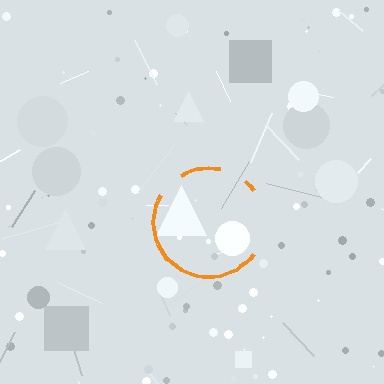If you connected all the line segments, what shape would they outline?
They would outline a circle.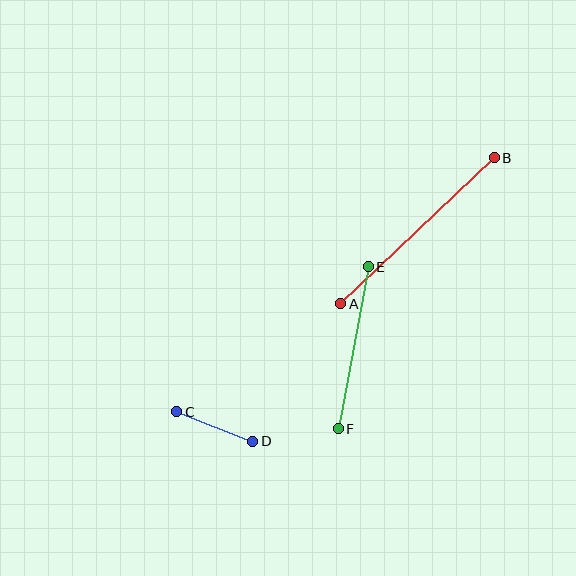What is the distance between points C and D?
The distance is approximately 81 pixels.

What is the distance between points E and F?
The distance is approximately 165 pixels.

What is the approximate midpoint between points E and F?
The midpoint is at approximately (353, 348) pixels.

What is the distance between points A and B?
The distance is approximately 212 pixels.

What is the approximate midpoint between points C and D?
The midpoint is at approximately (215, 426) pixels.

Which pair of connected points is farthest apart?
Points A and B are farthest apart.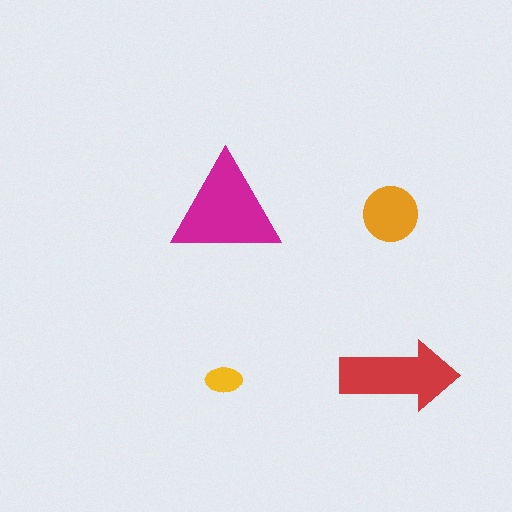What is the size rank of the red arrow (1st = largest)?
2nd.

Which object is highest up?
The magenta triangle is topmost.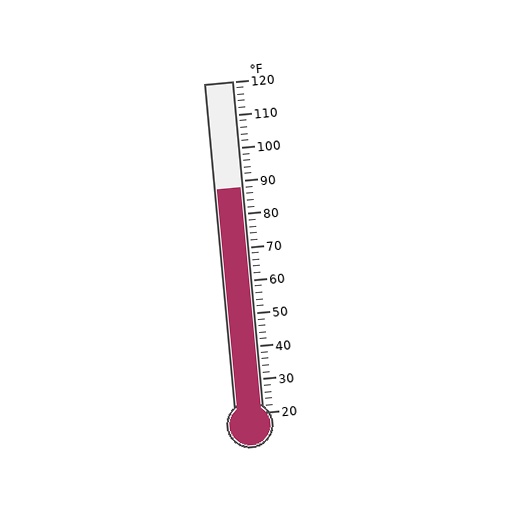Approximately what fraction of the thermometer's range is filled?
The thermometer is filled to approximately 70% of its range.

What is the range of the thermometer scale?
The thermometer scale ranges from 20°F to 120°F.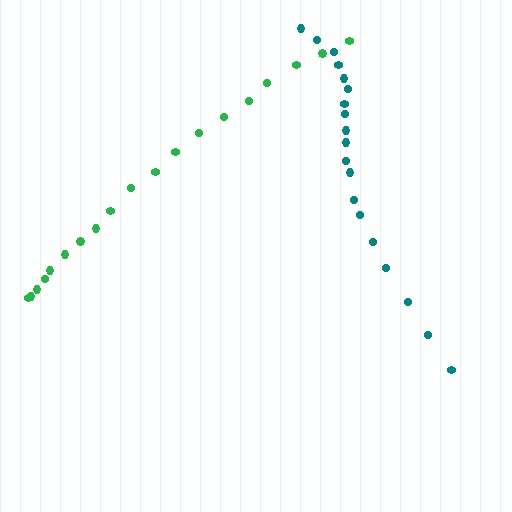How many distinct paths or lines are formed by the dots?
There are 2 distinct paths.